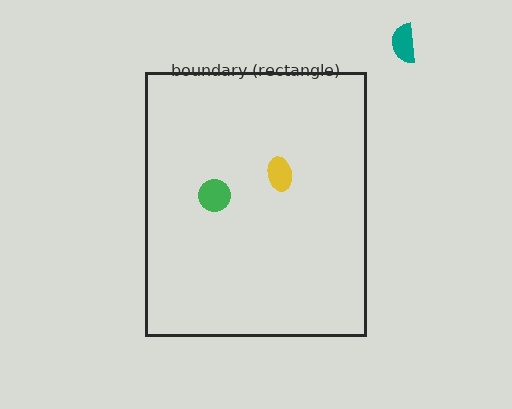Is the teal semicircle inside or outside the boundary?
Outside.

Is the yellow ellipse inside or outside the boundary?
Inside.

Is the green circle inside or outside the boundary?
Inside.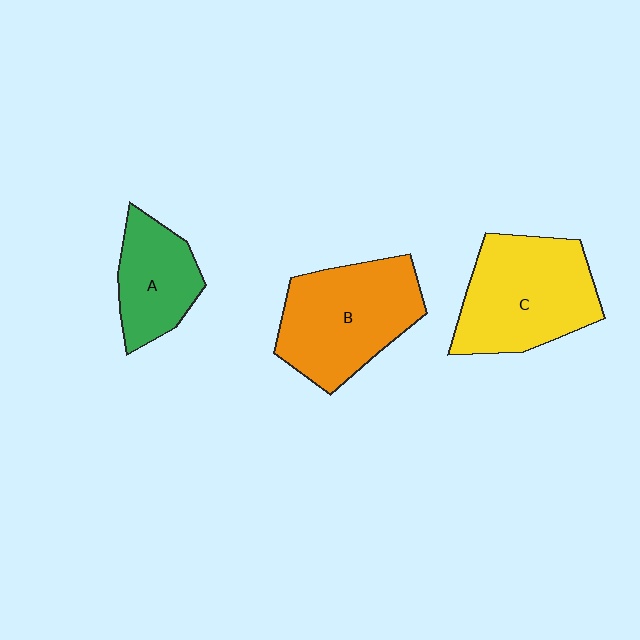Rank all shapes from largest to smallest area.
From largest to smallest: C (yellow), B (orange), A (green).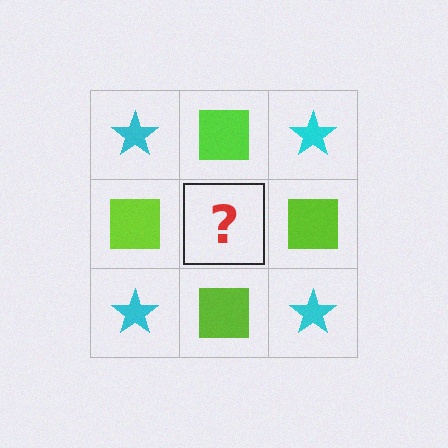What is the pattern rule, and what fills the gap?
The rule is that it alternates cyan star and lime square in a checkerboard pattern. The gap should be filled with a cyan star.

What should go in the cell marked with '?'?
The missing cell should contain a cyan star.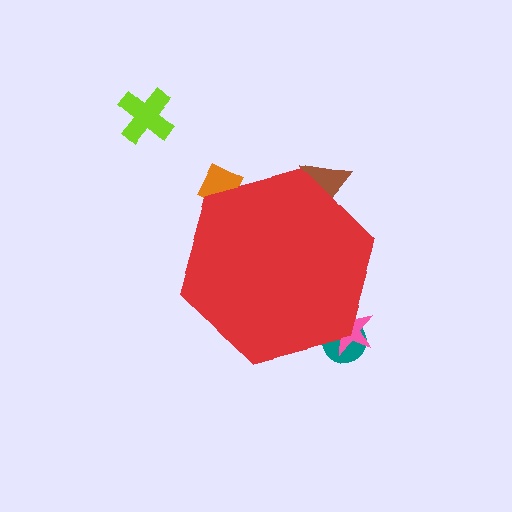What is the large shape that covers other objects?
A red hexagon.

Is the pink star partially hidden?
Yes, the pink star is partially hidden behind the red hexagon.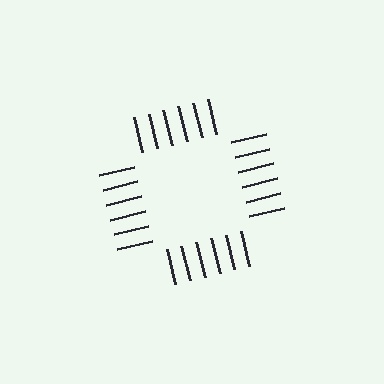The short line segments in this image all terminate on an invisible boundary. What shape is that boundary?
An illusory square — the line segments terminate on its edges but no continuous stroke is drawn.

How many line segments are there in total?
24 — 6 along each of the 4 edges.